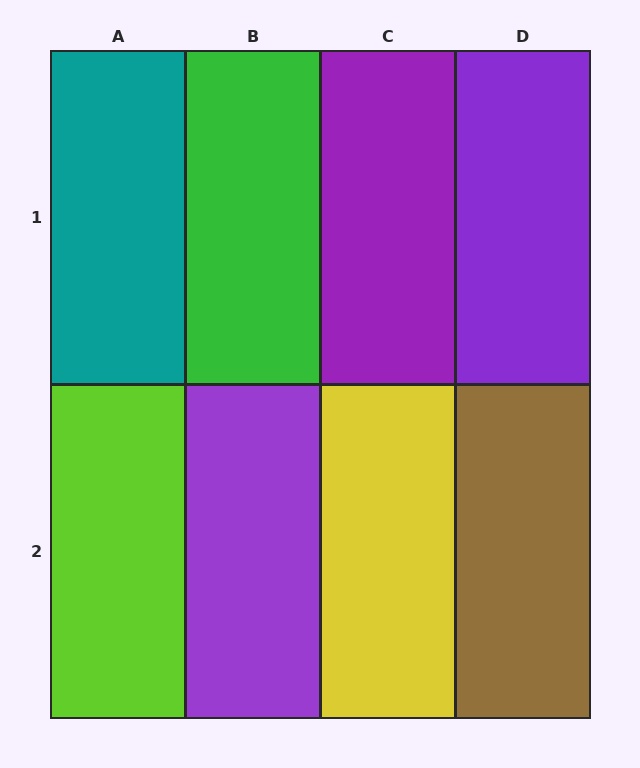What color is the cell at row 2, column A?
Lime.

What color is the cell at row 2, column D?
Brown.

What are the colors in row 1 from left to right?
Teal, green, purple, purple.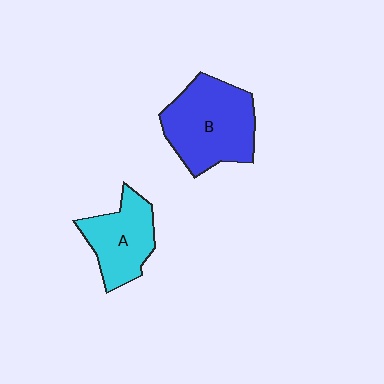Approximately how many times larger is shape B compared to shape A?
Approximately 1.5 times.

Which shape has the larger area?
Shape B (blue).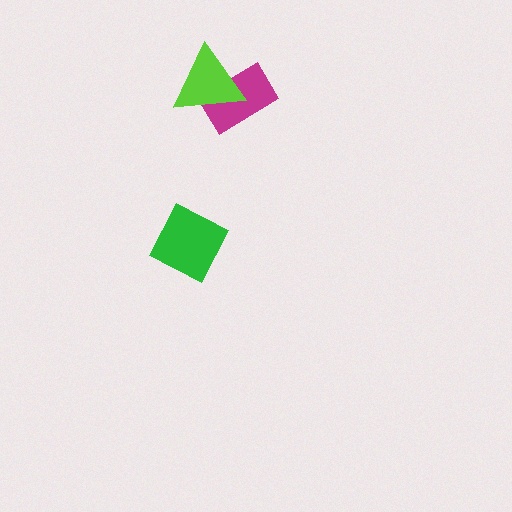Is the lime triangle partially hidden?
No, no other shape covers it.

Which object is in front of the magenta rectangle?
The lime triangle is in front of the magenta rectangle.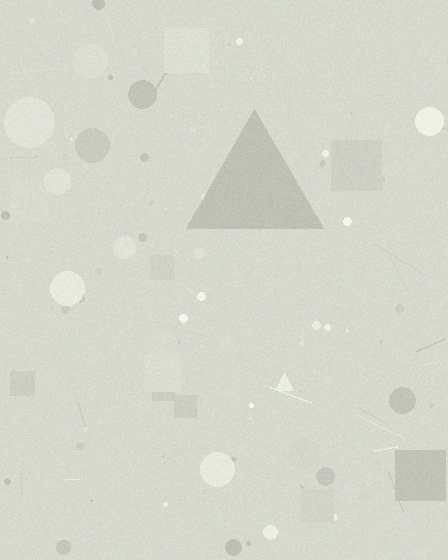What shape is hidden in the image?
A triangle is hidden in the image.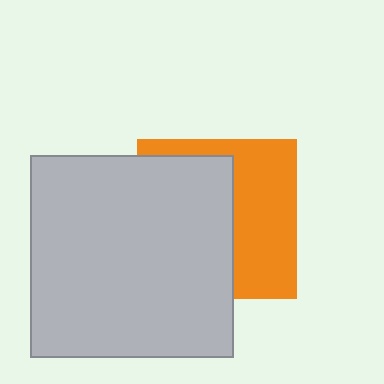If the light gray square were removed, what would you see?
You would see the complete orange square.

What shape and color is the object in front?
The object in front is a light gray square.